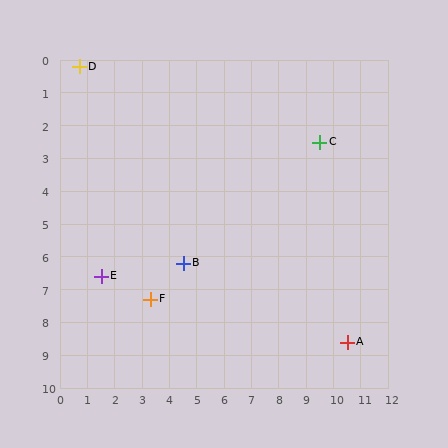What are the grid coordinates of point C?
Point C is at approximately (9.5, 2.5).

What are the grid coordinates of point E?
Point E is at approximately (1.5, 6.6).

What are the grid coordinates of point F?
Point F is at approximately (3.3, 7.3).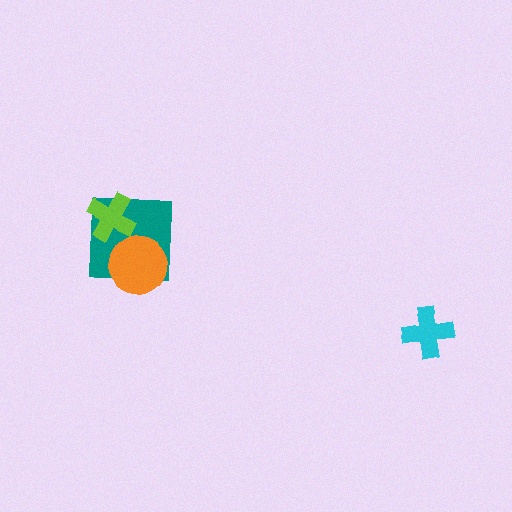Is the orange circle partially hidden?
No, no other shape covers it.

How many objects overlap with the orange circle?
1 object overlaps with the orange circle.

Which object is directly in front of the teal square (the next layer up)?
The orange circle is directly in front of the teal square.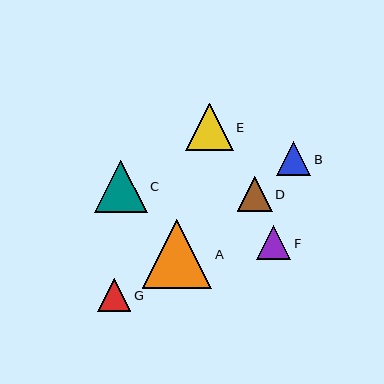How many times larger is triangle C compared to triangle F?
Triangle C is approximately 1.5 times the size of triangle F.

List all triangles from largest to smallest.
From largest to smallest: A, C, E, D, F, B, G.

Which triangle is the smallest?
Triangle G is the smallest with a size of approximately 33 pixels.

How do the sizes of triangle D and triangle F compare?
Triangle D and triangle F are approximately the same size.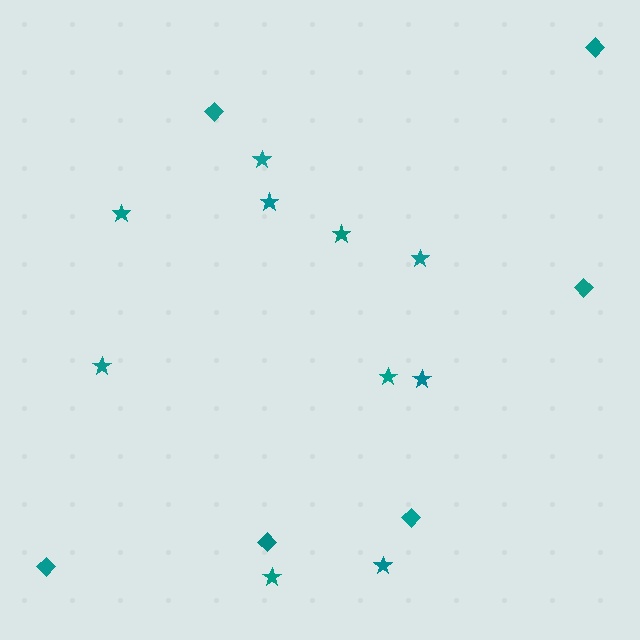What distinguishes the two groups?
There are 2 groups: one group of stars (10) and one group of diamonds (6).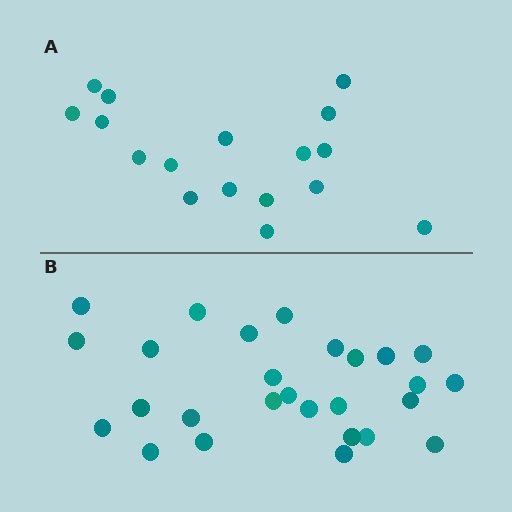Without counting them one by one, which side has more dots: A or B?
Region B (the bottom region) has more dots.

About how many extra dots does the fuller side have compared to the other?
Region B has roughly 10 or so more dots than region A.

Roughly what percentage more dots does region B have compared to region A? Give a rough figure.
About 60% more.